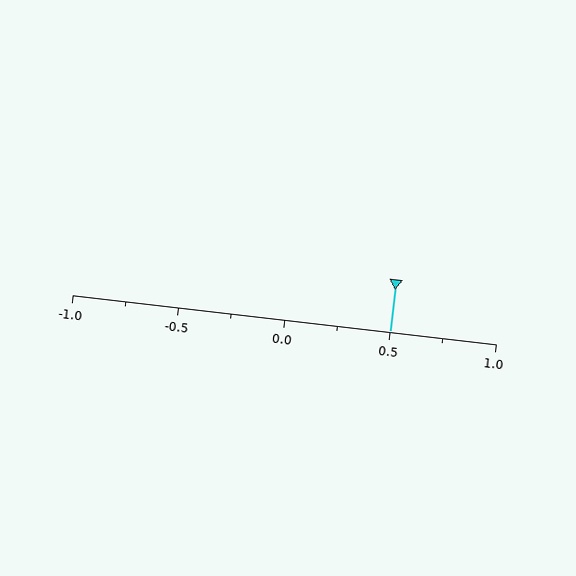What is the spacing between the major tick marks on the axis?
The major ticks are spaced 0.5 apart.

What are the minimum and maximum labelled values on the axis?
The axis runs from -1.0 to 1.0.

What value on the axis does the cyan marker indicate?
The marker indicates approximately 0.5.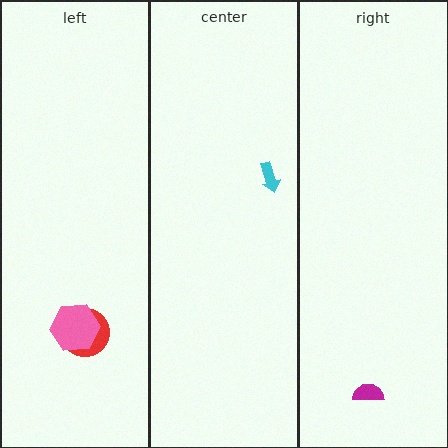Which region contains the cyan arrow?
The center region.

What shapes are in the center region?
The cyan arrow.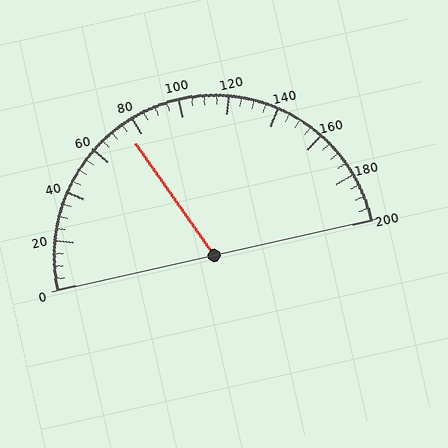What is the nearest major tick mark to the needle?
The nearest major tick mark is 80.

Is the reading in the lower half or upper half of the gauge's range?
The reading is in the lower half of the range (0 to 200).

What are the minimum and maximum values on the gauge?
The gauge ranges from 0 to 200.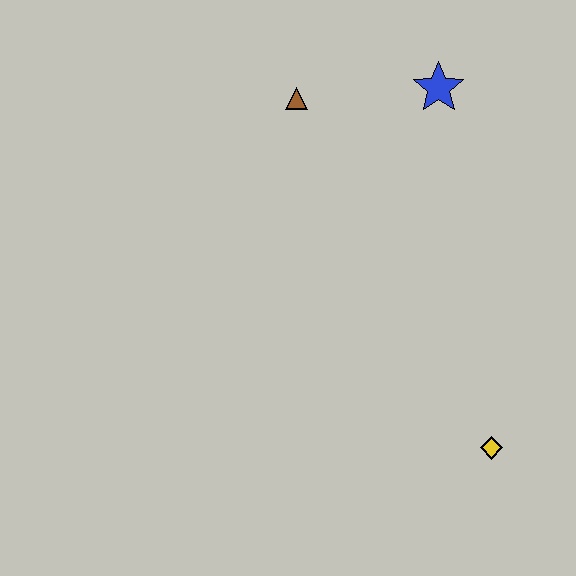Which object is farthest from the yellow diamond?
The brown triangle is farthest from the yellow diamond.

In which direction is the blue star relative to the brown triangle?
The blue star is to the right of the brown triangle.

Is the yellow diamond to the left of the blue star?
No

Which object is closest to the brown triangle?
The blue star is closest to the brown triangle.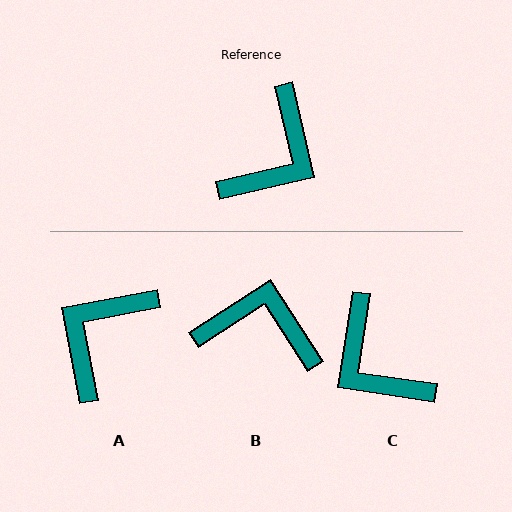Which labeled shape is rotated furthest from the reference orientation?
A, about 178 degrees away.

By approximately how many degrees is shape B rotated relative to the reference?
Approximately 110 degrees counter-clockwise.